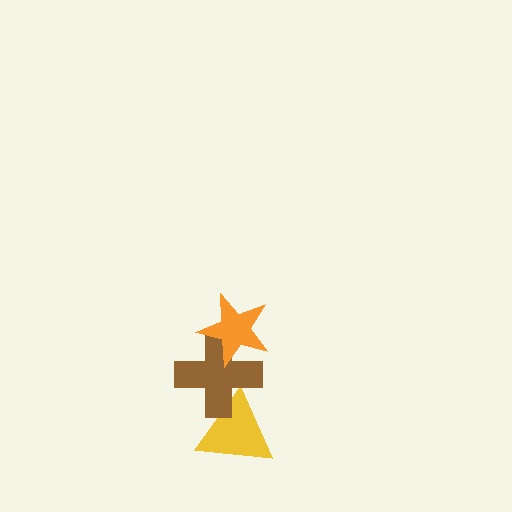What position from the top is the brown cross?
The brown cross is 2nd from the top.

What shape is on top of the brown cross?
The orange star is on top of the brown cross.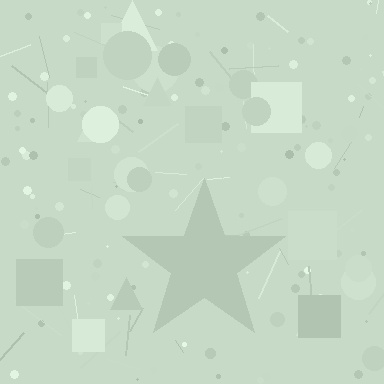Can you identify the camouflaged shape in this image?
The camouflaged shape is a star.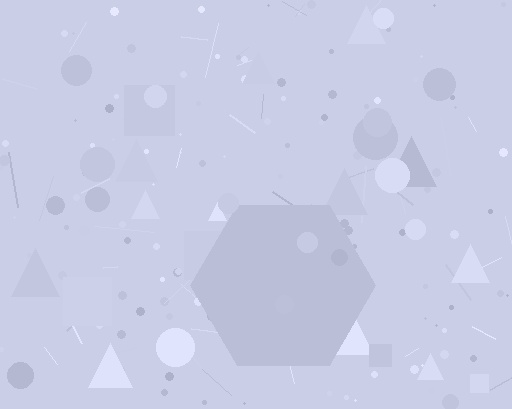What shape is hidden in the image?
A hexagon is hidden in the image.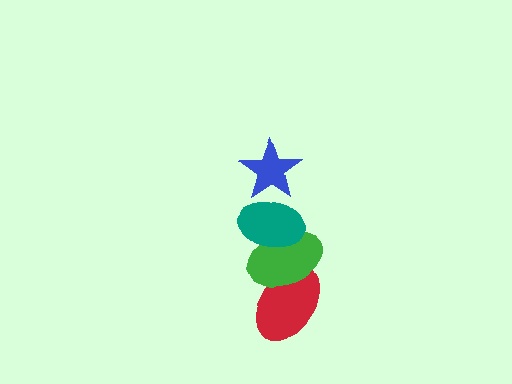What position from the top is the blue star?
The blue star is 1st from the top.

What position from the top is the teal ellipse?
The teal ellipse is 2nd from the top.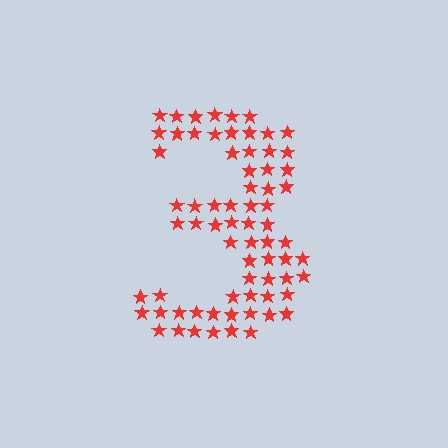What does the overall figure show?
The overall figure shows the digit 3.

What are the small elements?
The small elements are stars.